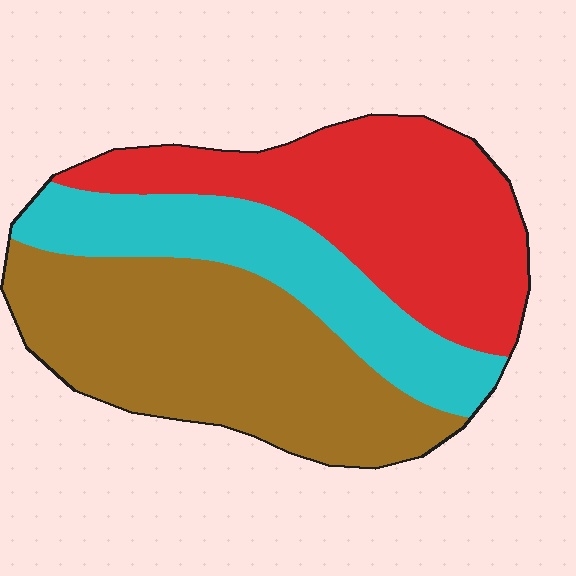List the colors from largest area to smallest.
From largest to smallest: brown, red, cyan.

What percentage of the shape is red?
Red takes up between a quarter and a half of the shape.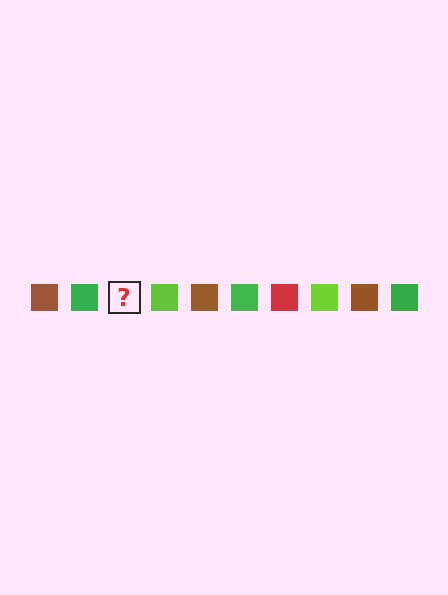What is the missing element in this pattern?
The missing element is a red square.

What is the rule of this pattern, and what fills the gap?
The rule is that the pattern cycles through brown, green, red, lime squares. The gap should be filled with a red square.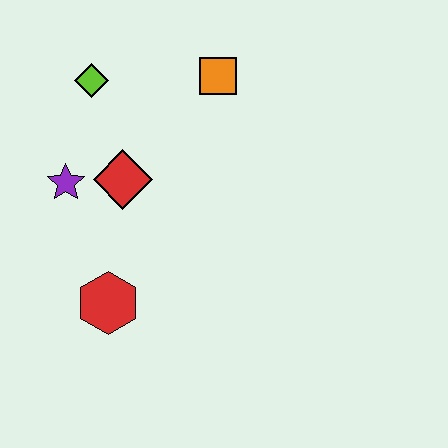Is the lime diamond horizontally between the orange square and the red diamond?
No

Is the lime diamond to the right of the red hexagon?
No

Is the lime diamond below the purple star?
No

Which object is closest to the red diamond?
The purple star is closest to the red diamond.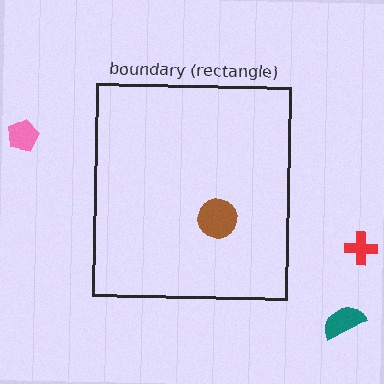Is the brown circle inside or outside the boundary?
Inside.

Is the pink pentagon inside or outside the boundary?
Outside.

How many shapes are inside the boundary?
1 inside, 3 outside.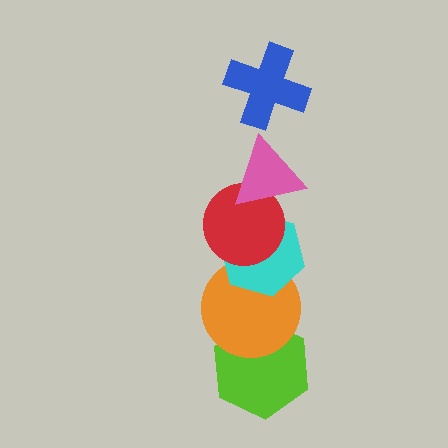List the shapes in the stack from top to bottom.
From top to bottom: the blue cross, the pink triangle, the red circle, the cyan hexagon, the orange circle, the lime hexagon.